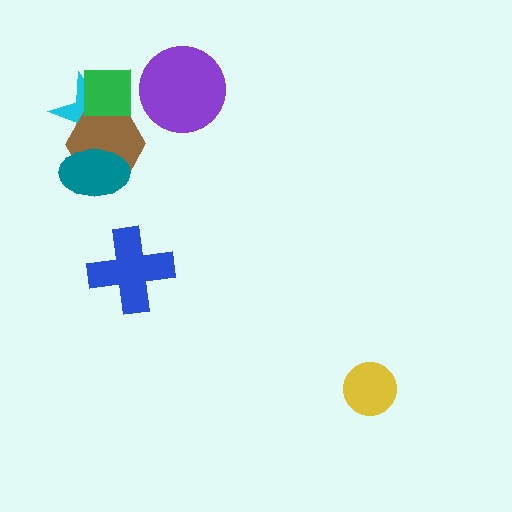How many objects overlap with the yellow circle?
0 objects overlap with the yellow circle.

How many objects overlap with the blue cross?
0 objects overlap with the blue cross.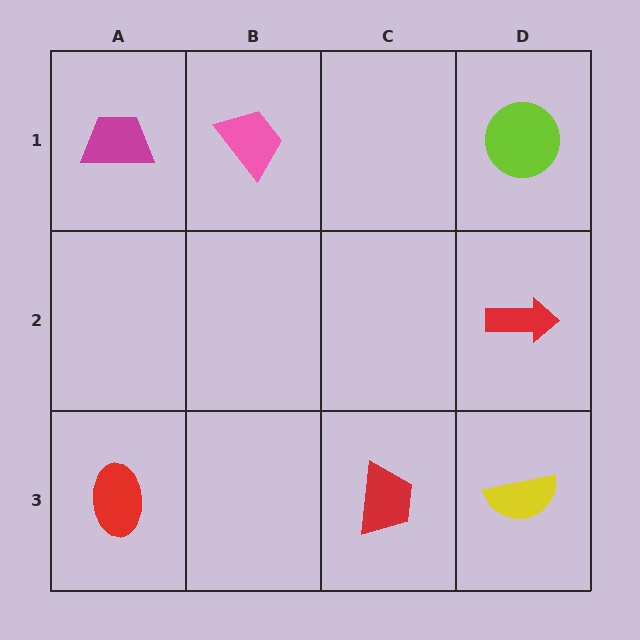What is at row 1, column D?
A lime circle.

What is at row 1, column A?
A magenta trapezoid.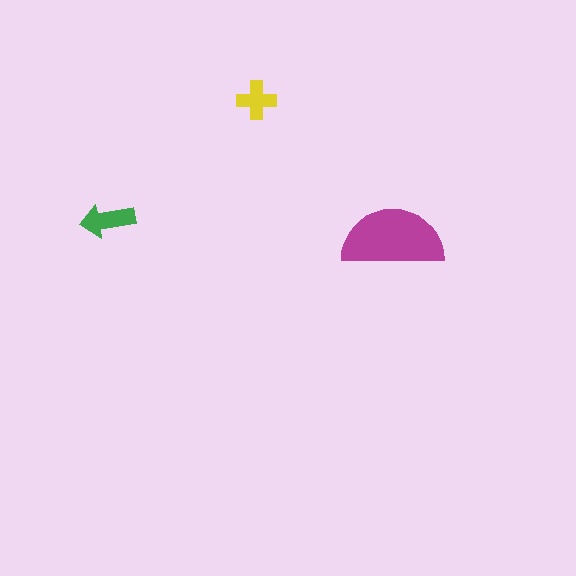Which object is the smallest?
The yellow cross.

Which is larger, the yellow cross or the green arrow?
The green arrow.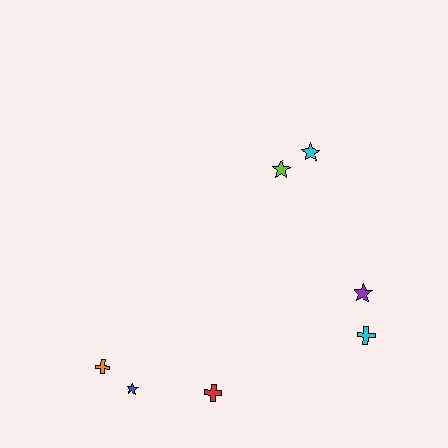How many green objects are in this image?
There are no green objects.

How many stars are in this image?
There are 4 stars.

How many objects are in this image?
There are 7 objects.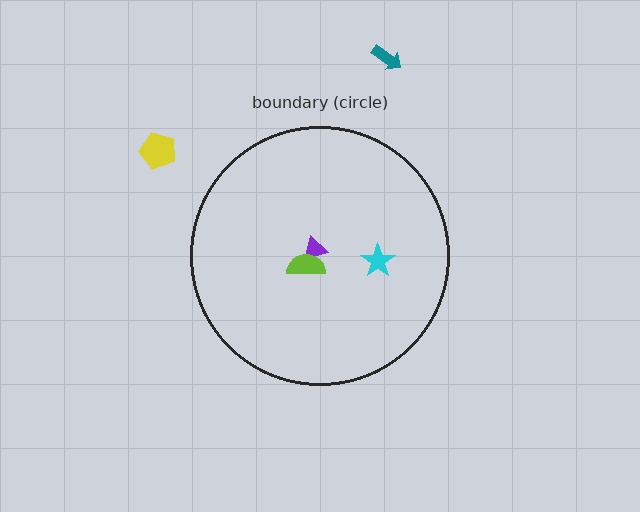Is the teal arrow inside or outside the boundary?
Outside.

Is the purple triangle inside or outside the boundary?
Inside.